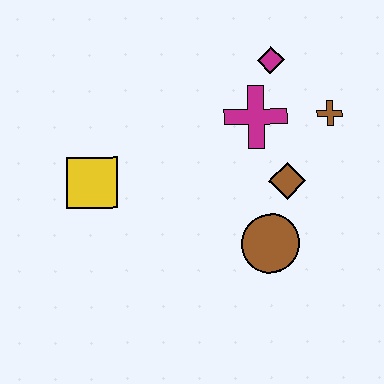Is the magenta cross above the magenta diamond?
No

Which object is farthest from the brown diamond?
The yellow square is farthest from the brown diamond.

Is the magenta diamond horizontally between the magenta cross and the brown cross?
Yes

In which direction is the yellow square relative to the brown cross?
The yellow square is to the left of the brown cross.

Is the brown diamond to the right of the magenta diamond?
Yes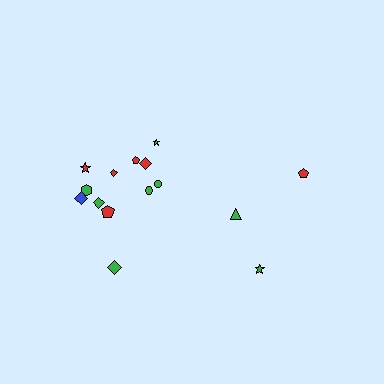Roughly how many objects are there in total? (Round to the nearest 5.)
Roughly 15 objects in total.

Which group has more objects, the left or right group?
The left group.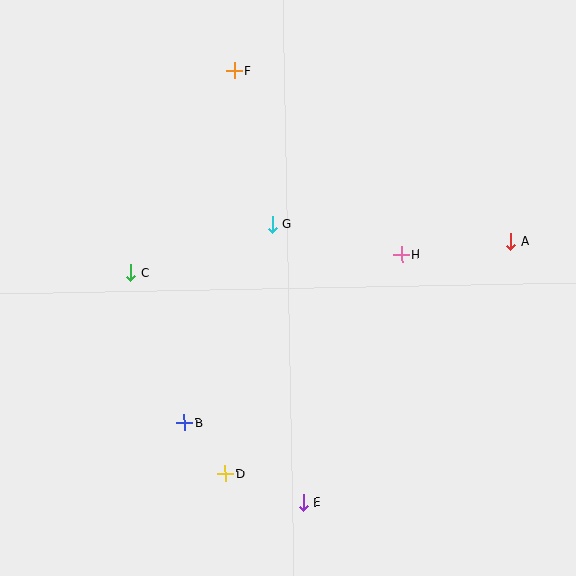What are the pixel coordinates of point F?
Point F is at (234, 71).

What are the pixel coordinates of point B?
Point B is at (184, 423).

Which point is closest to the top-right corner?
Point A is closest to the top-right corner.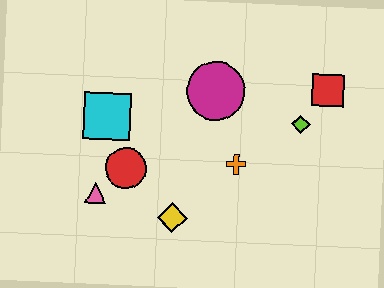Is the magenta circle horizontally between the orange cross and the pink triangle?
Yes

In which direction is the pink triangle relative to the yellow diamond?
The pink triangle is to the left of the yellow diamond.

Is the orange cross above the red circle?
Yes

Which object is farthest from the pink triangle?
The red square is farthest from the pink triangle.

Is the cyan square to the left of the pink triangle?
No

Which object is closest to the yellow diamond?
The red circle is closest to the yellow diamond.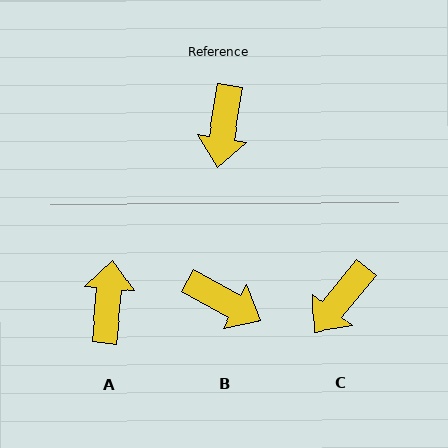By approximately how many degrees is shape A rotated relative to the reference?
Approximately 177 degrees clockwise.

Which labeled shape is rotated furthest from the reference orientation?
A, about 177 degrees away.